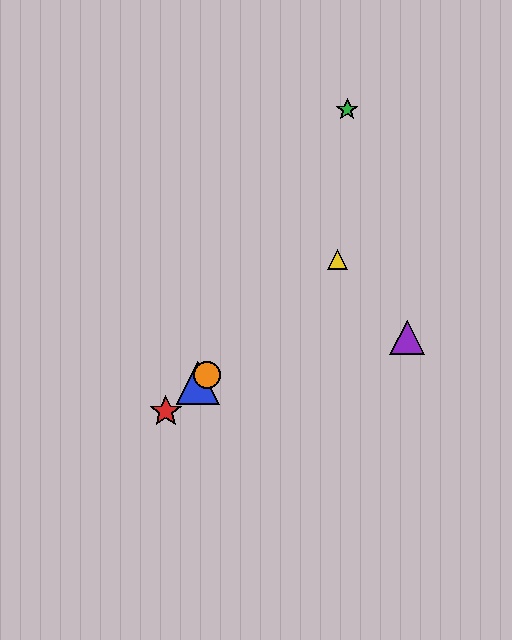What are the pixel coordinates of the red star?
The red star is at (166, 411).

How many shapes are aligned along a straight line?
4 shapes (the red star, the blue triangle, the yellow triangle, the orange circle) are aligned along a straight line.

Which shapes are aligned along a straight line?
The red star, the blue triangle, the yellow triangle, the orange circle are aligned along a straight line.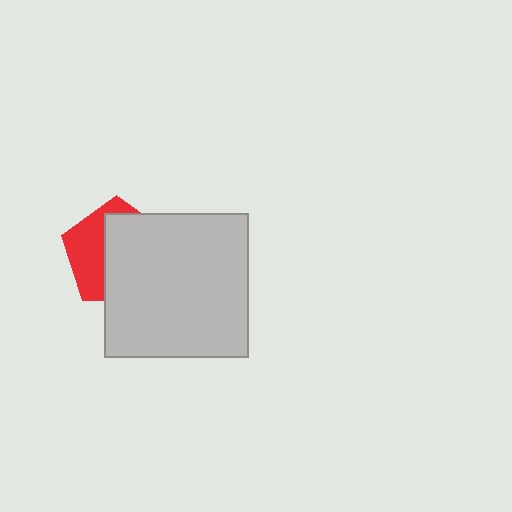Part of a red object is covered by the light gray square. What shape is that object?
It is a pentagon.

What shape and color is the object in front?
The object in front is a light gray square.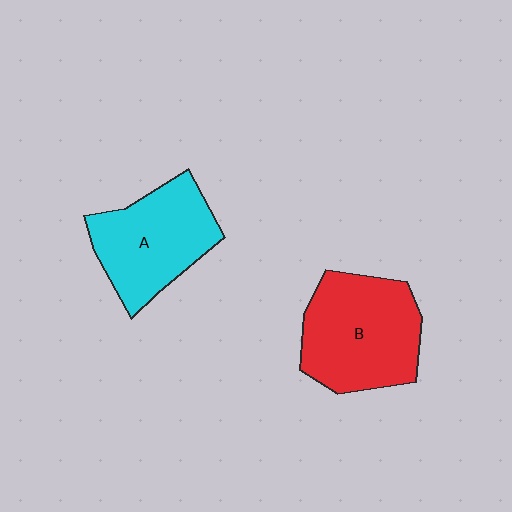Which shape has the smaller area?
Shape A (cyan).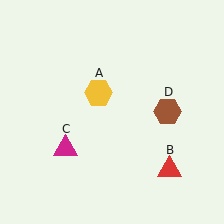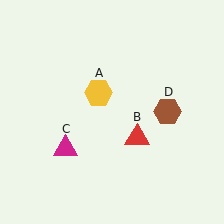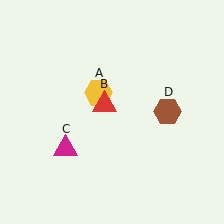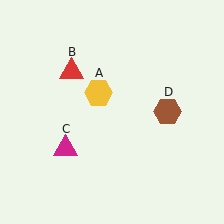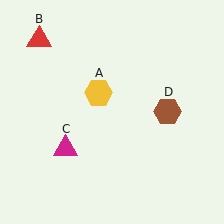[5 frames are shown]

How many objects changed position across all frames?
1 object changed position: red triangle (object B).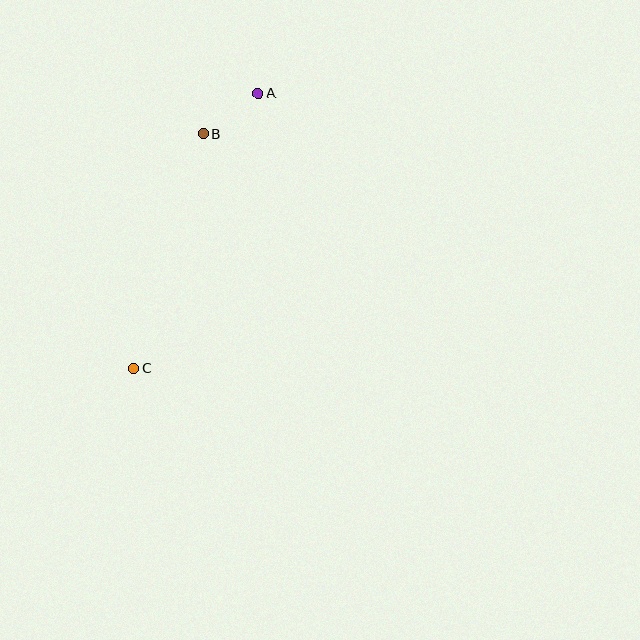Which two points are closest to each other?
Points A and B are closest to each other.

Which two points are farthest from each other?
Points A and C are farthest from each other.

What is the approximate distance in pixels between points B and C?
The distance between B and C is approximately 245 pixels.